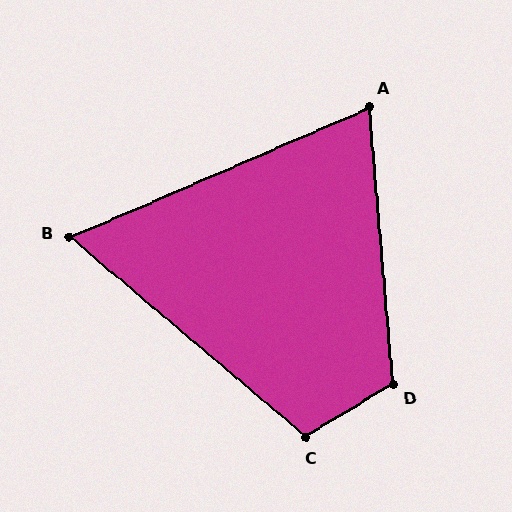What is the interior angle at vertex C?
Approximately 109 degrees (obtuse).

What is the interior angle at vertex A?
Approximately 71 degrees (acute).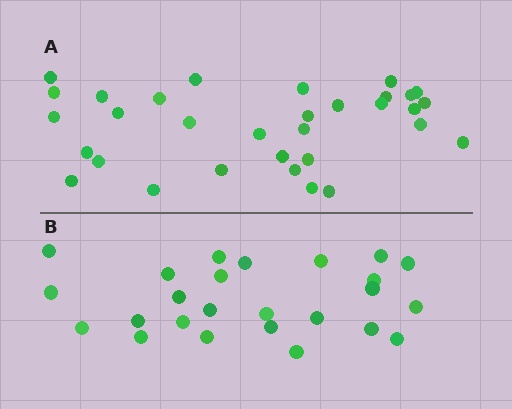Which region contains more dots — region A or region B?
Region A (the top region) has more dots.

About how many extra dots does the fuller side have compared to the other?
Region A has roughly 8 or so more dots than region B.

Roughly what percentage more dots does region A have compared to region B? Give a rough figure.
About 30% more.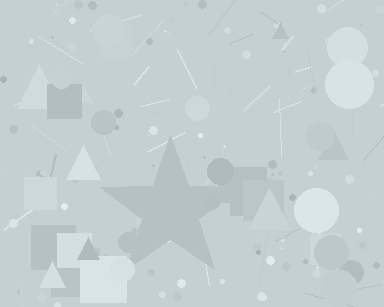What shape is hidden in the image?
A star is hidden in the image.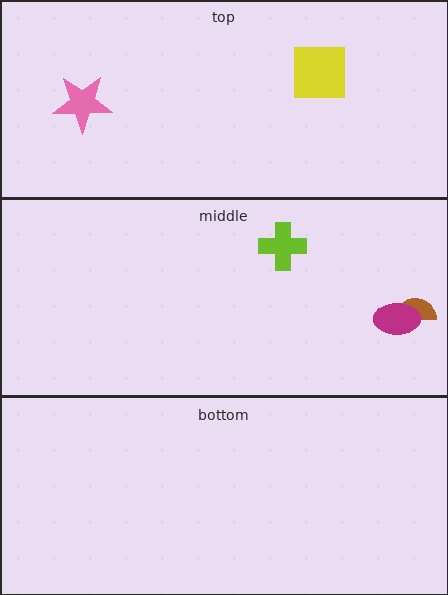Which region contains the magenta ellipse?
The middle region.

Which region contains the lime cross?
The middle region.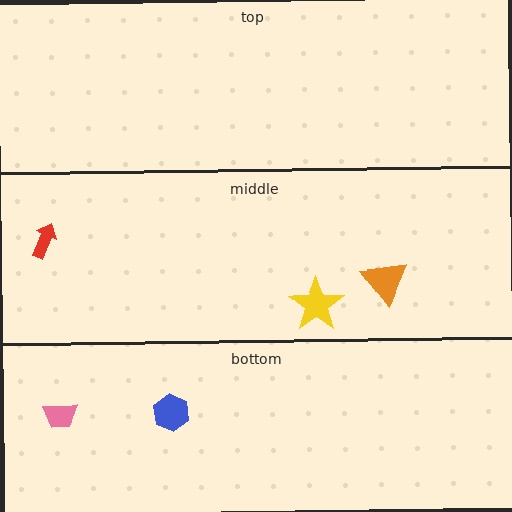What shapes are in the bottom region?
The blue hexagon, the pink trapezoid.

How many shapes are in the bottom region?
2.